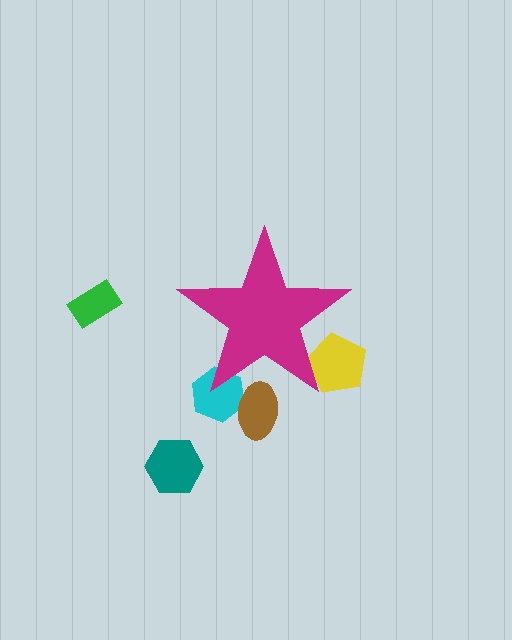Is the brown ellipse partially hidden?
Yes, the brown ellipse is partially hidden behind the magenta star.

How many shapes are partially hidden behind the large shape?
3 shapes are partially hidden.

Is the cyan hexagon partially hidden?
Yes, the cyan hexagon is partially hidden behind the magenta star.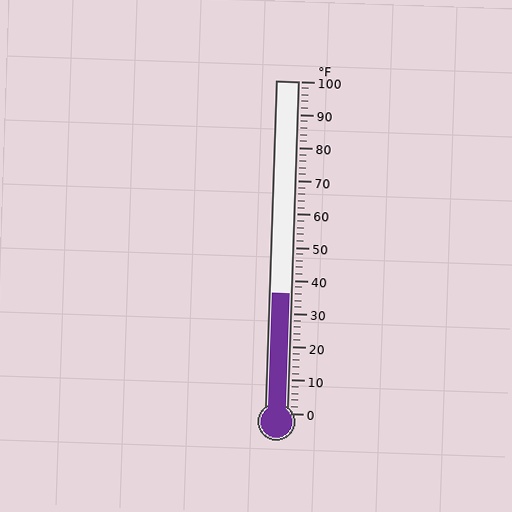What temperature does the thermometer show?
The thermometer shows approximately 36°F.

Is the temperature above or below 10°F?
The temperature is above 10°F.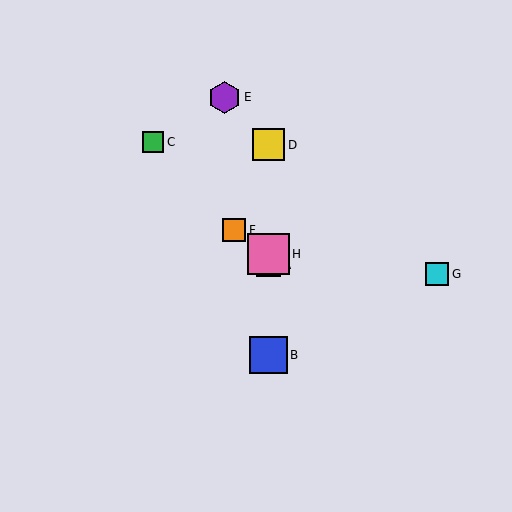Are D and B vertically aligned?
Yes, both are at x≈269.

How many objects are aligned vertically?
4 objects (A, B, D, H) are aligned vertically.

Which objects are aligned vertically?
Objects A, B, D, H are aligned vertically.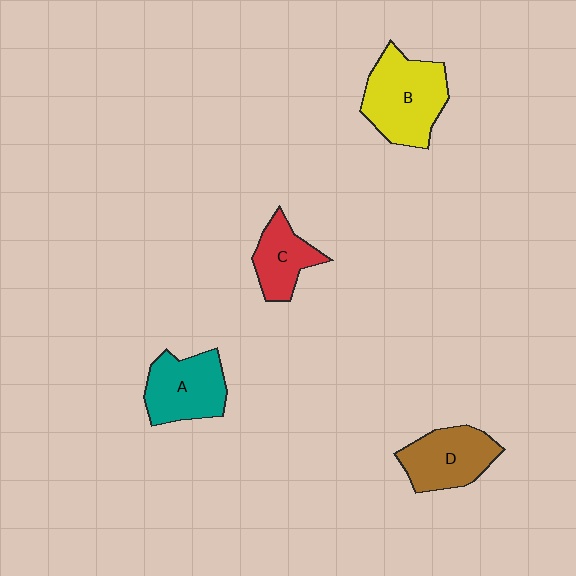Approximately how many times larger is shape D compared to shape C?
Approximately 1.3 times.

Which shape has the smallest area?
Shape C (red).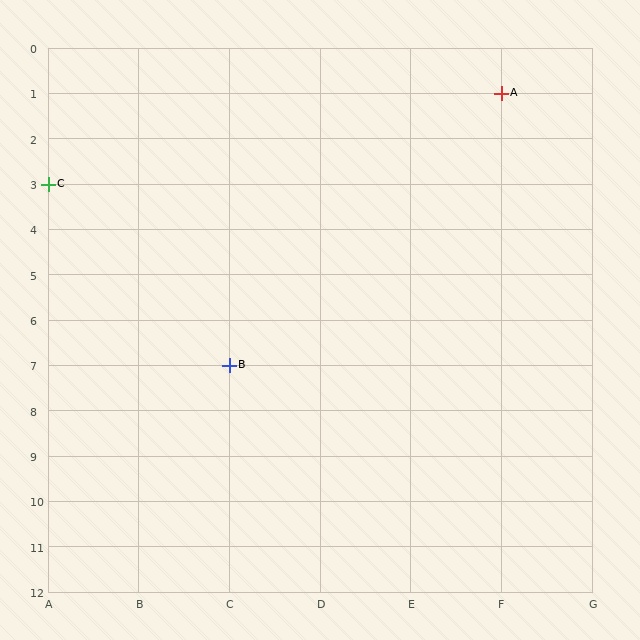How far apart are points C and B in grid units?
Points C and B are 2 columns and 4 rows apart (about 4.5 grid units diagonally).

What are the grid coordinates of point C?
Point C is at grid coordinates (A, 3).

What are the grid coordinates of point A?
Point A is at grid coordinates (F, 1).